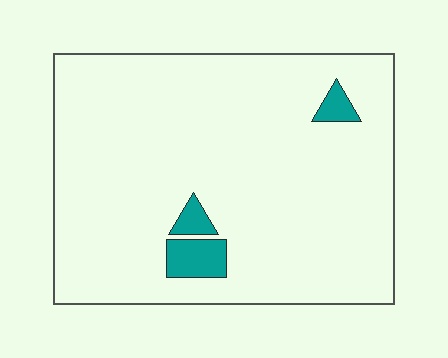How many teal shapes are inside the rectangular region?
3.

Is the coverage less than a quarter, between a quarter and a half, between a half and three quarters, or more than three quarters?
Less than a quarter.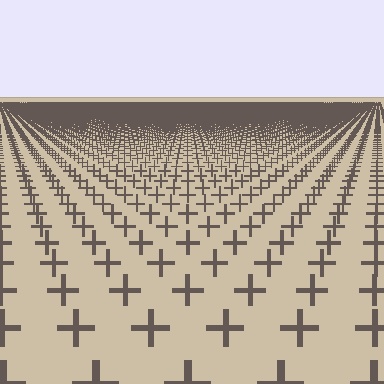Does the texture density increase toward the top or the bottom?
Density increases toward the top.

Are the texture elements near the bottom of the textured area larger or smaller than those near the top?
Larger. Near the bottom, elements are closer to the viewer and appear at a bigger on-screen size.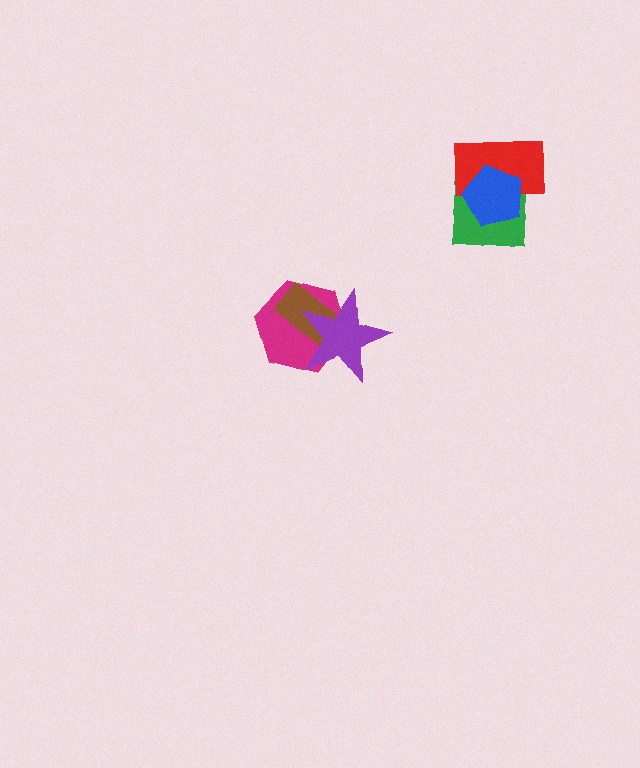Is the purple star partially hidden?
No, no other shape covers it.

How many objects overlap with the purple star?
2 objects overlap with the purple star.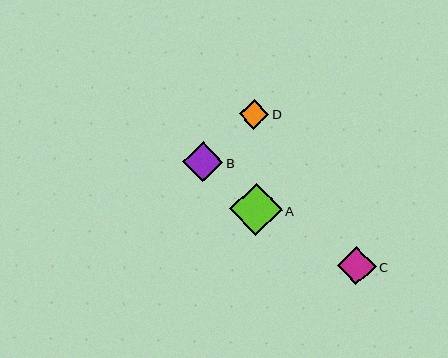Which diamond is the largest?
Diamond A is the largest with a size of approximately 53 pixels.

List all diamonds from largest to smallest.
From largest to smallest: A, B, C, D.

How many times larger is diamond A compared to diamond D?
Diamond A is approximately 1.8 times the size of diamond D.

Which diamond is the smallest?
Diamond D is the smallest with a size of approximately 30 pixels.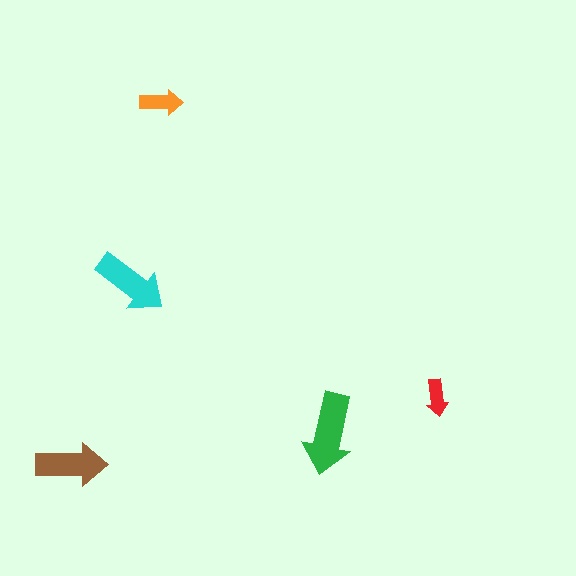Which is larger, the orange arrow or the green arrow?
The green one.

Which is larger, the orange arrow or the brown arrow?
The brown one.